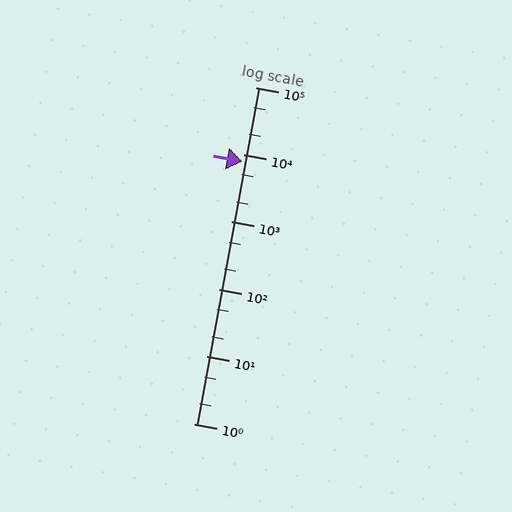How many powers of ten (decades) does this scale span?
The scale spans 5 decades, from 1 to 100000.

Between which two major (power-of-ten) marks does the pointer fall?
The pointer is between 1000 and 10000.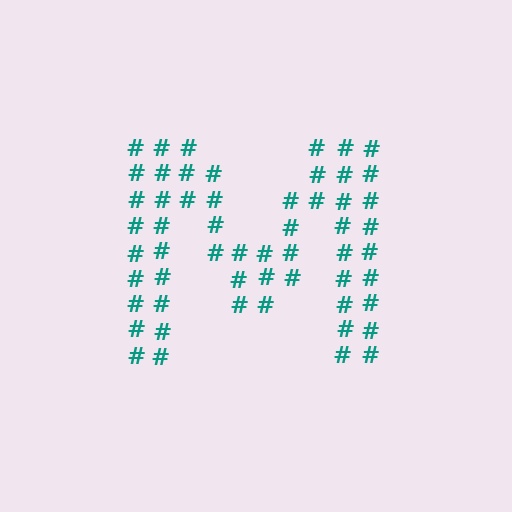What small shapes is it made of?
It is made of small hash symbols.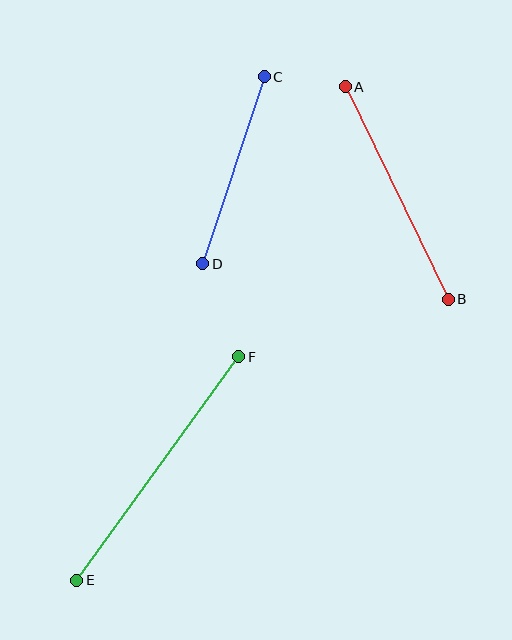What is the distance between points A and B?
The distance is approximately 236 pixels.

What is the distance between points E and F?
The distance is approximately 276 pixels.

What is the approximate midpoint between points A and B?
The midpoint is at approximately (397, 193) pixels.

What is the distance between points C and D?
The distance is approximately 197 pixels.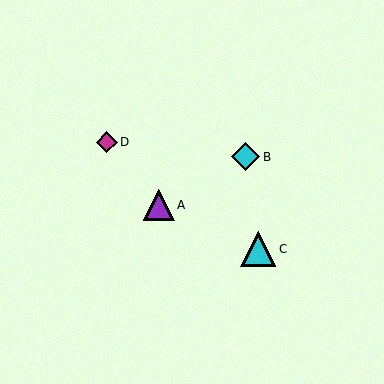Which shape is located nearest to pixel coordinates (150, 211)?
The purple triangle (labeled A) at (159, 205) is nearest to that location.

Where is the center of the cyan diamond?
The center of the cyan diamond is at (246, 157).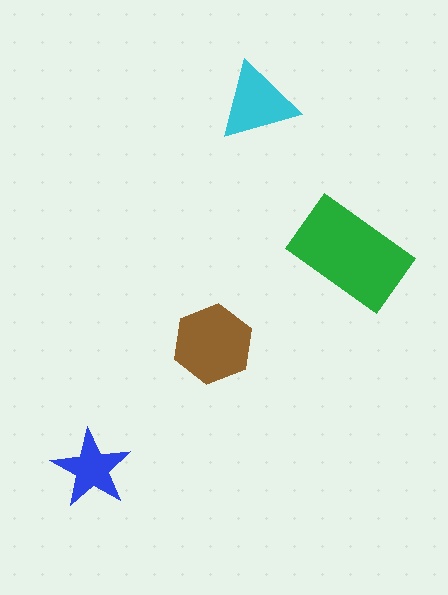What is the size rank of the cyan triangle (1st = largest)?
3rd.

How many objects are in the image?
There are 4 objects in the image.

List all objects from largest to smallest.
The green rectangle, the brown hexagon, the cyan triangle, the blue star.